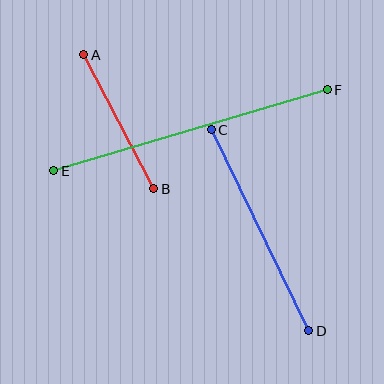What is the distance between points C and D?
The distance is approximately 224 pixels.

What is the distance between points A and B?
The distance is approximately 151 pixels.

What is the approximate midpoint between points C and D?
The midpoint is at approximately (260, 230) pixels.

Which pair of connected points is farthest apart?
Points E and F are farthest apart.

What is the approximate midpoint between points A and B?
The midpoint is at approximately (119, 122) pixels.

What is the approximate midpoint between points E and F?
The midpoint is at approximately (191, 130) pixels.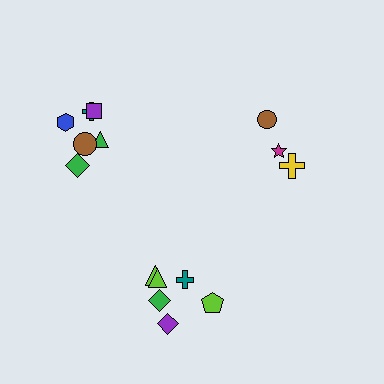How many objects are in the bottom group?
There are 6 objects.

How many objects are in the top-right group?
There are 3 objects.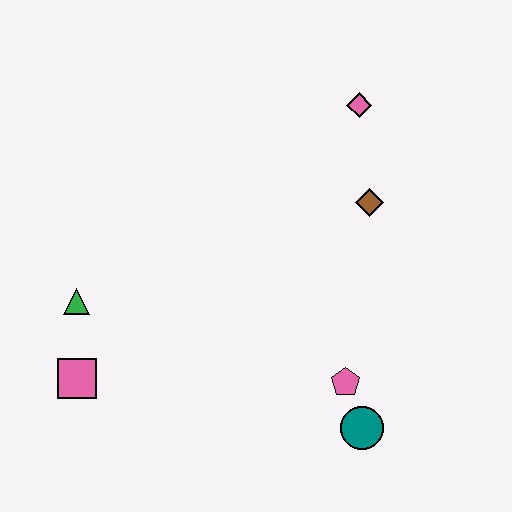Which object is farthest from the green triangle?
The pink diamond is farthest from the green triangle.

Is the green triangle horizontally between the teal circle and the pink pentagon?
No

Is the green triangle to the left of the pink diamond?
Yes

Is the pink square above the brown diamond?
No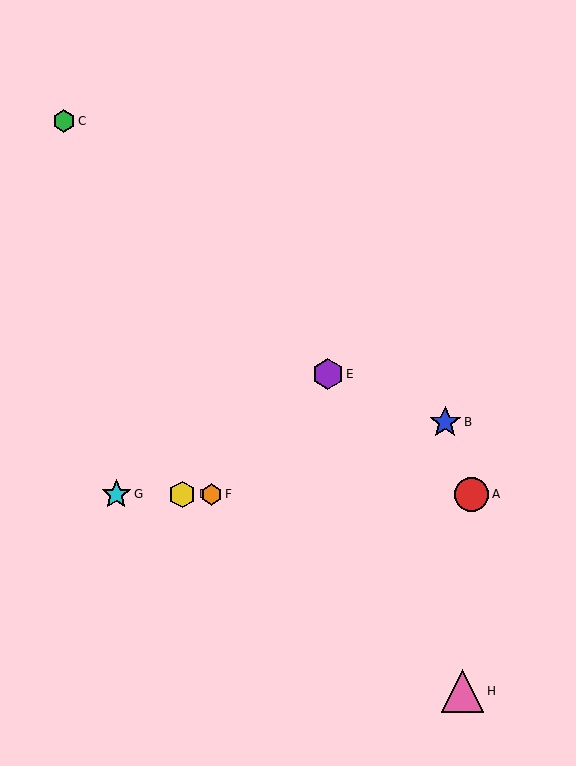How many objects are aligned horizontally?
4 objects (A, D, F, G) are aligned horizontally.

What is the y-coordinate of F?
Object F is at y≈494.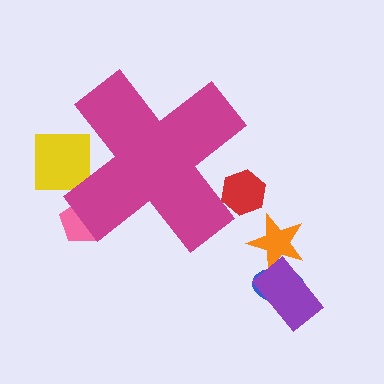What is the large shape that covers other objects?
A magenta cross.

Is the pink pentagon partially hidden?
Yes, the pink pentagon is partially hidden behind the magenta cross.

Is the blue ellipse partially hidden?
No, the blue ellipse is fully visible.